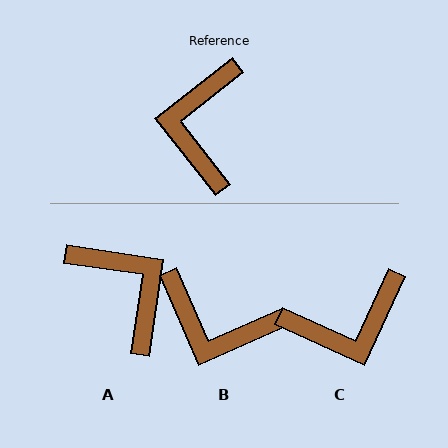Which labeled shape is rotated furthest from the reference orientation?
A, about 136 degrees away.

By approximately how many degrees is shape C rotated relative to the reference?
Approximately 118 degrees counter-clockwise.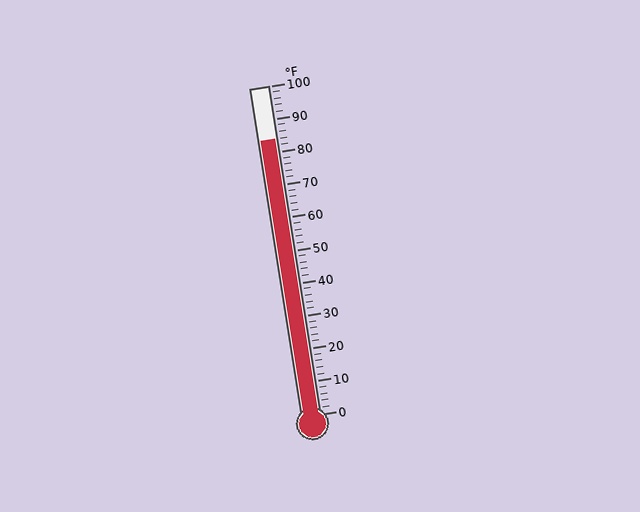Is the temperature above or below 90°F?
The temperature is below 90°F.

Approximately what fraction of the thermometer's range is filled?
The thermometer is filled to approximately 85% of its range.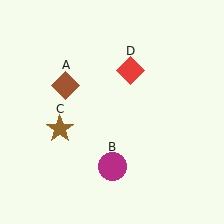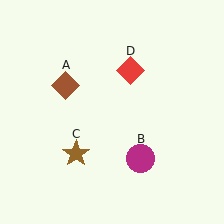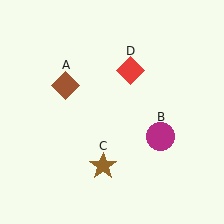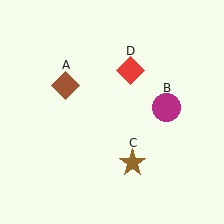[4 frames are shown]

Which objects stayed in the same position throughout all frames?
Brown diamond (object A) and red diamond (object D) remained stationary.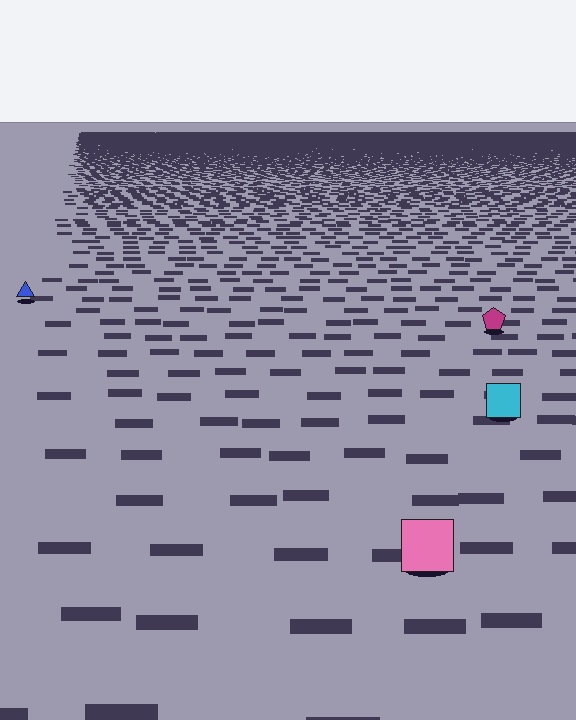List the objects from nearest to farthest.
From nearest to farthest: the pink square, the cyan square, the magenta pentagon, the blue triangle.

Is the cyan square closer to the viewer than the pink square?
No. The pink square is closer — you can tell from the texture gradient: the ground texture is coarser near it.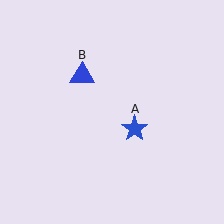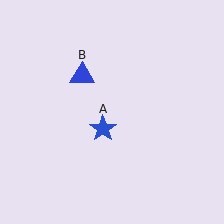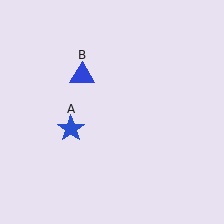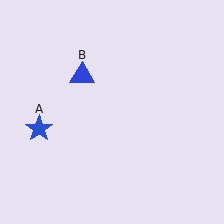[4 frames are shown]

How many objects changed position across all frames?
1 object changed position: blue star (object A).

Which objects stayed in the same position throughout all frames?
Blue triangle (object B) remained stationary.